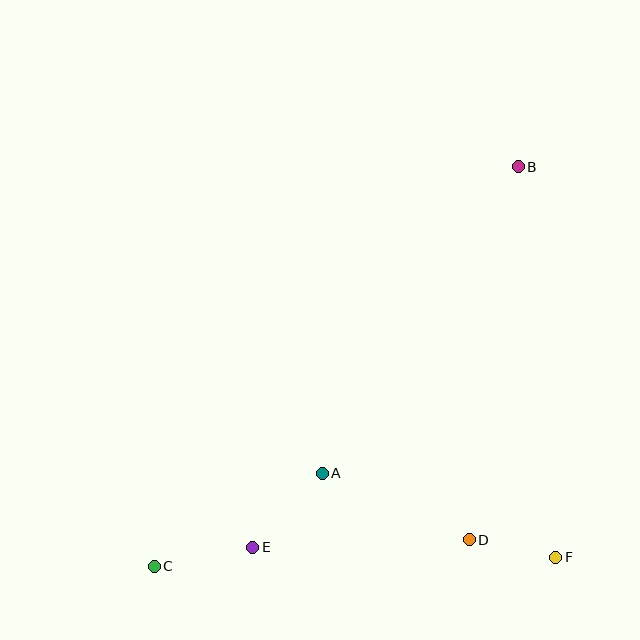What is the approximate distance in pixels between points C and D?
The distance between C and D is approximately 316 pixels.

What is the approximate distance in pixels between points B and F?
The distance between B and F is approximately 392 pixels.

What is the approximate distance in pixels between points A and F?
The distance between A and F is approximately 248 pixels.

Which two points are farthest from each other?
Points B and C are farthest from each other.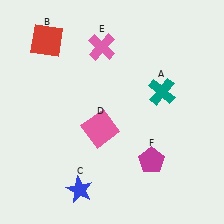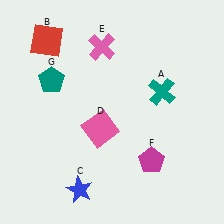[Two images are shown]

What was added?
A teal pentagon (G) was added in Image 2.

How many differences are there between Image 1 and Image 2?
There is 1 difference between the two images.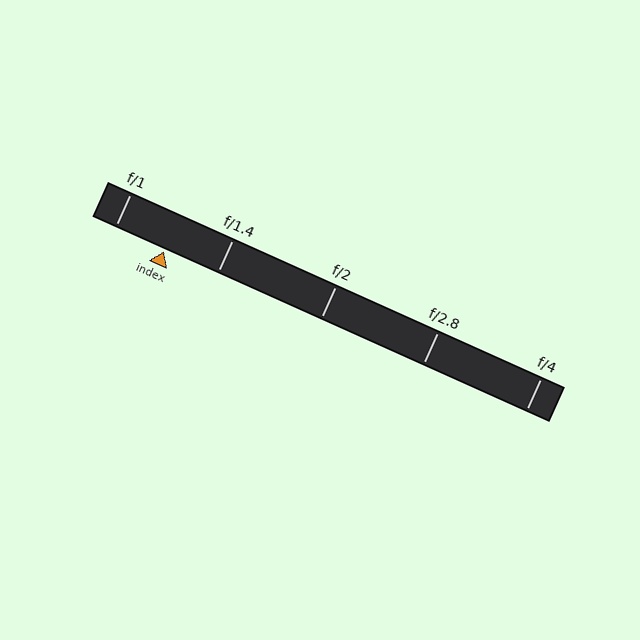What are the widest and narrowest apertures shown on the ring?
The widest aperture shown is f/1 and the narrowest is f/4.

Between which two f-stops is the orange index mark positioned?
The index mark is between f/1 and f/1.4.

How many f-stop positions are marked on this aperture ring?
There are 5 f-stop positions marked.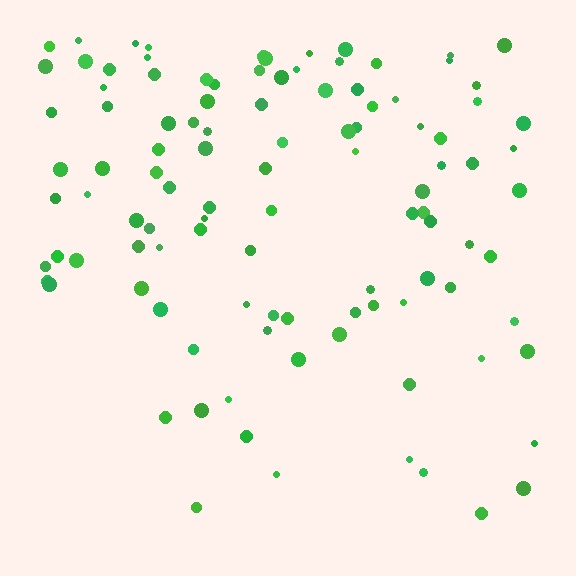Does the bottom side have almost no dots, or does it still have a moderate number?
Still a moderate number, just noticeably fewer than the top.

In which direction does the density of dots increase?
From bottom to top, with the top side densest.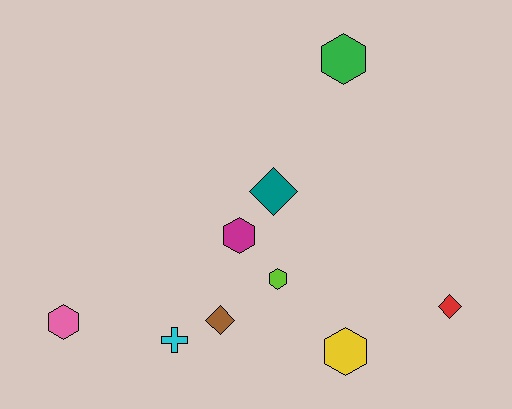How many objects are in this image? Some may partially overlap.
There are 9 objects.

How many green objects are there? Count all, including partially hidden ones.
There is 1 green object.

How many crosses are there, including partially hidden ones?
There is 1 cross.